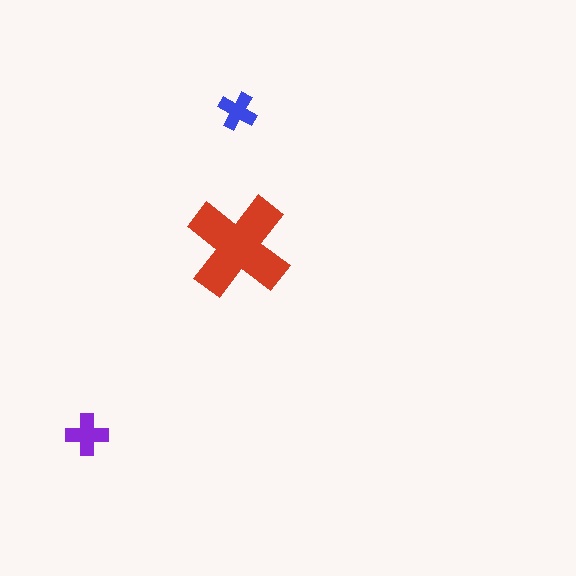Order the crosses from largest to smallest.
the red one, the purple one, the blue one.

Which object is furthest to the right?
The red cross is rightmost.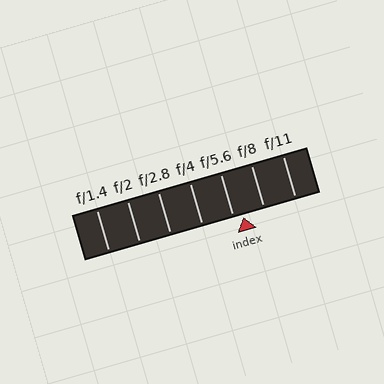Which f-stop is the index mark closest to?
The index mark is closest to f/5.6.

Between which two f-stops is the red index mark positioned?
The index mark is between f/5.6 and f/8.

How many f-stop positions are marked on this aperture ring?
There are 7 f-stop positions marked.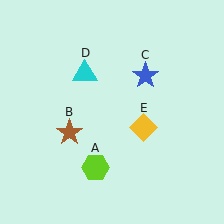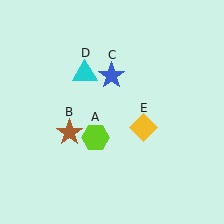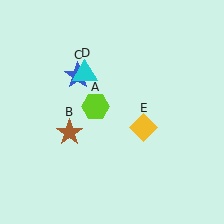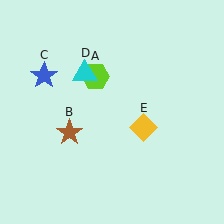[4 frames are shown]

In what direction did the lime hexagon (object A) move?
The lime hexagon (object A) moved up.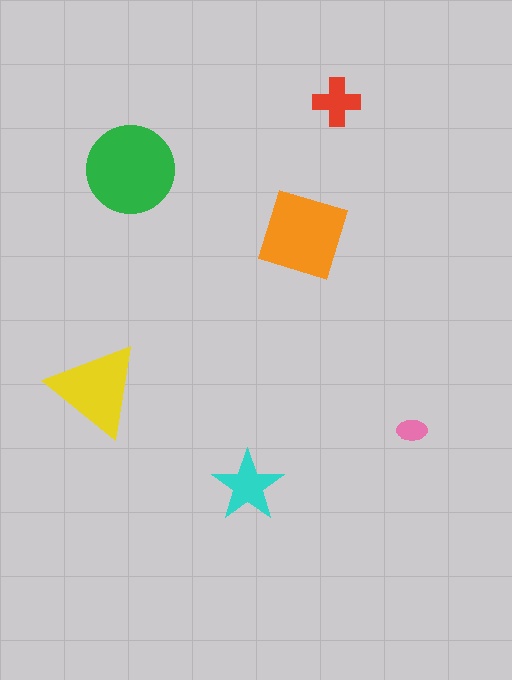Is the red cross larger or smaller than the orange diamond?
Smaller.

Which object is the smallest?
The pink ellipse.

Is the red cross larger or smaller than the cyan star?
Smaller.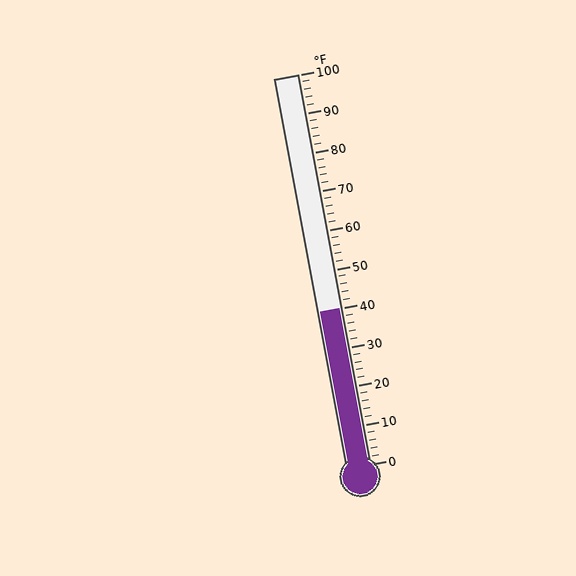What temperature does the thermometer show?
The thermometer shows approximately 40°F.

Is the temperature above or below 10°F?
The temperature is above 10°F.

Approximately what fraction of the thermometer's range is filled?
The thermometer is filled to approximately 40% of its range.